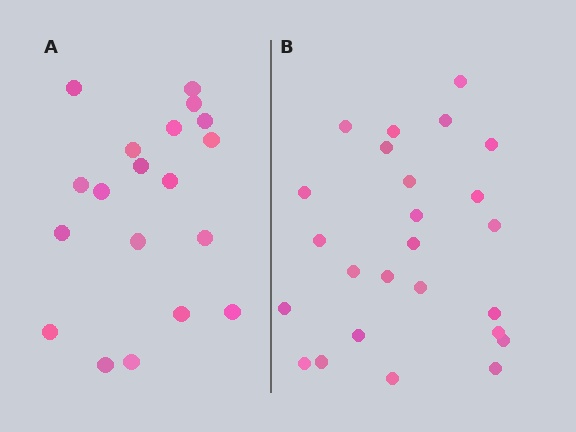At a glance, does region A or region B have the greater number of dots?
Region B (the right region) has more dots.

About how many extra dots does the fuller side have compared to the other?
Region B has about 6 more dots than region A.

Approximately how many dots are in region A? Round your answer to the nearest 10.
About 20 dots. (The exact count is 19, which rounds to 20.)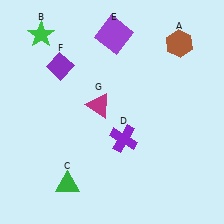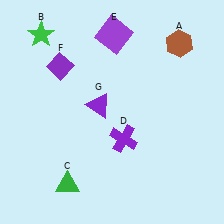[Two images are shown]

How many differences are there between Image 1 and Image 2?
There is 1 difference between the two images.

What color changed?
The triangle (G) changed from magenta in Image 1 to purple in Image 2.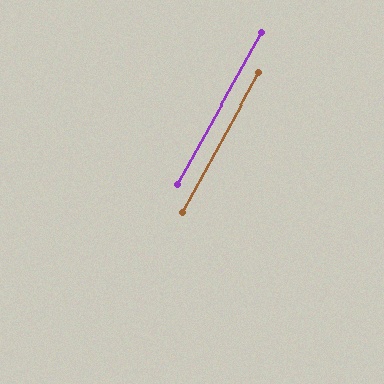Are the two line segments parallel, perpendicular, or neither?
Parallel — their directions differ by only 0.2°.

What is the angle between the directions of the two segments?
Approximately 0 degrees.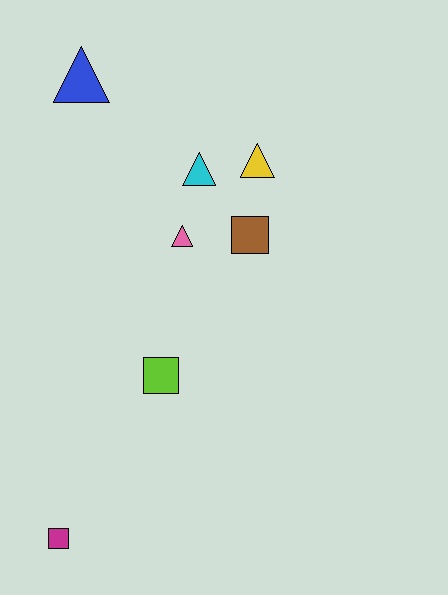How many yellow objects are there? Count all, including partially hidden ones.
There is 1 yellow object.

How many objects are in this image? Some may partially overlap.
There are 7 objects.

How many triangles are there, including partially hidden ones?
There are 4 triangles.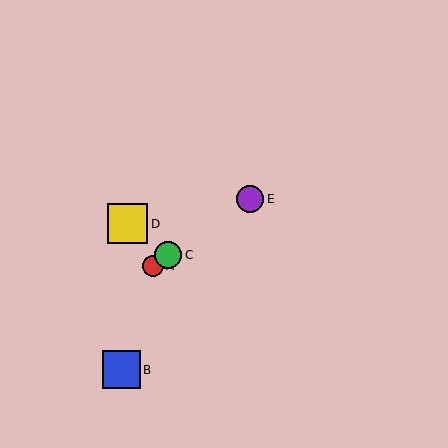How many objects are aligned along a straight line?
3 objects (A, C, E) are aligned along a straight line.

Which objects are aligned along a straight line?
Objects A, C, E are aligned along a straight line.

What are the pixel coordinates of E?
Object E is at (250, 199).